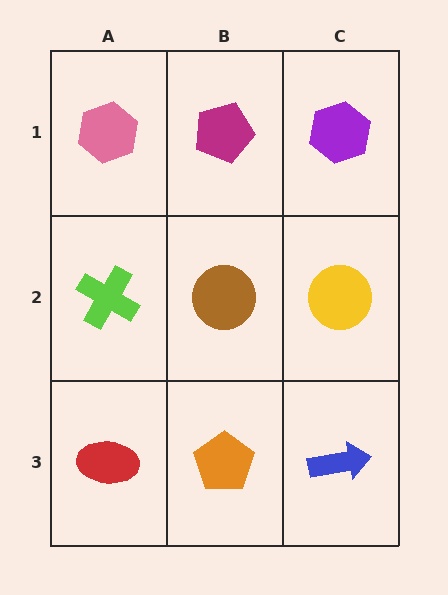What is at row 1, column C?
A purple hexagon.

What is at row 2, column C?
A yellow circle.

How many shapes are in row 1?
3 shapes.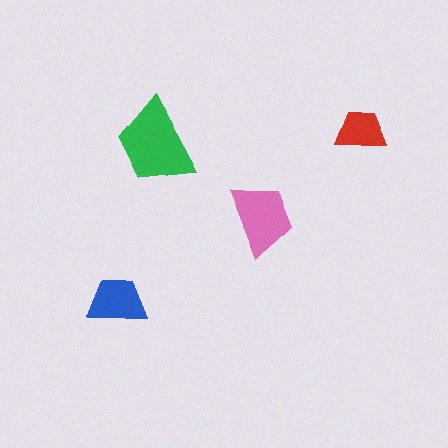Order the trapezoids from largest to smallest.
the green one, the pink one, the blue one, the red one.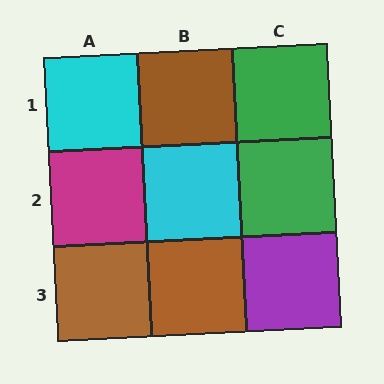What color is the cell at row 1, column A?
Cyan.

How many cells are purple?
1 cell is purple.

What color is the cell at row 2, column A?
Magenta.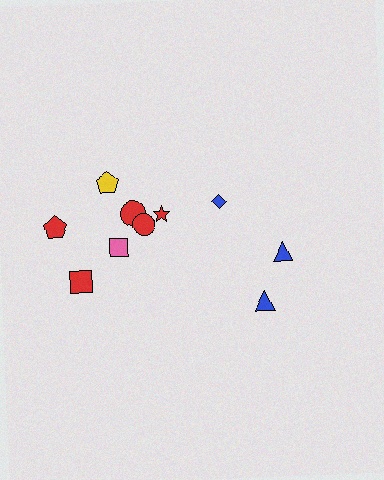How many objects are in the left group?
There are 7 objects.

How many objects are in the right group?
There are 3 objects.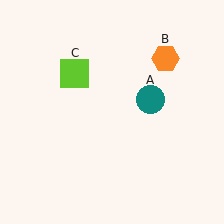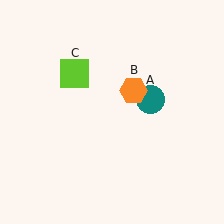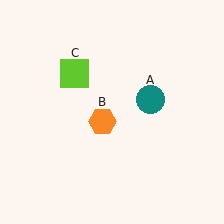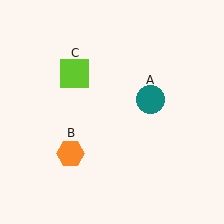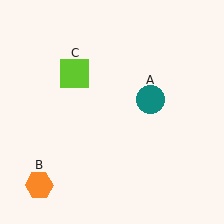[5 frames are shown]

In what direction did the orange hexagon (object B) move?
The orange hexagon (object B) moved down and to the left.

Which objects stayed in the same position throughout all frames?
Teal circle (object A) and lime square (object C) remained stationary.